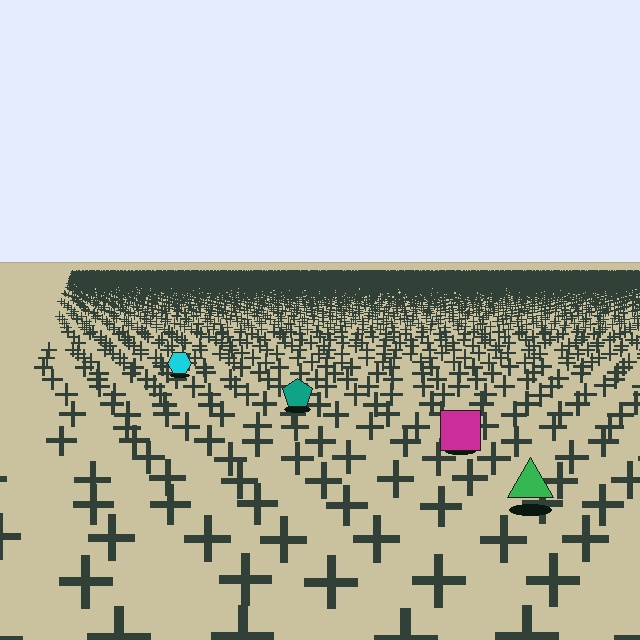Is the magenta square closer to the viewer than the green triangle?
No. The green triangle is closer — you can tell from the texture gradient: the ground texture is coarser near it.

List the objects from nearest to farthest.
From nearest to farthest: the green triangle, the magenta square, the teal pentagon, the cyan hexagon.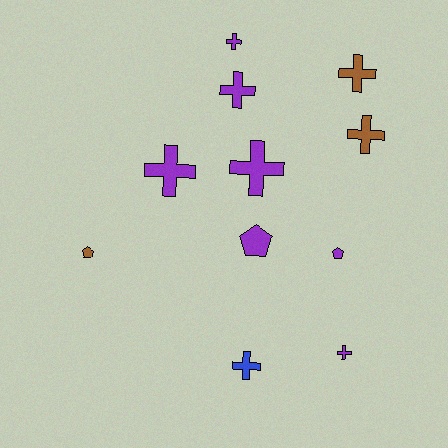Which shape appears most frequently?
Cross, with 8 objects.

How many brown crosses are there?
There are 2 brown crosses.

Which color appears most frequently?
Purple, with 7 objects.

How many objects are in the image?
There are 11 objects.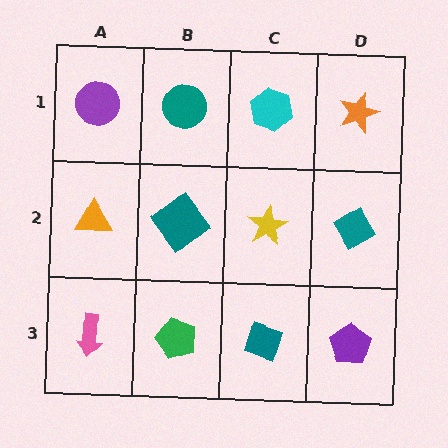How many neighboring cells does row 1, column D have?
2.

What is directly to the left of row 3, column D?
A teal diamond.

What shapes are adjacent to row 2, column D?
An orange star (row 1, column D), a purple pentagon (row 3, column D), a yellow star (row 2, column C).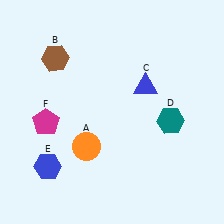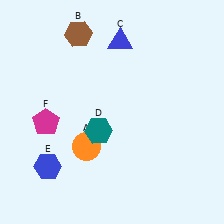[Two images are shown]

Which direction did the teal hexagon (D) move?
The teal hexagon (D) moved left.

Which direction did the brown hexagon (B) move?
The brown hexagon (B) moved up.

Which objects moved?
The objects that moved are: the brown hexagon (B), the blue triangle (C), the teal hexagon (D).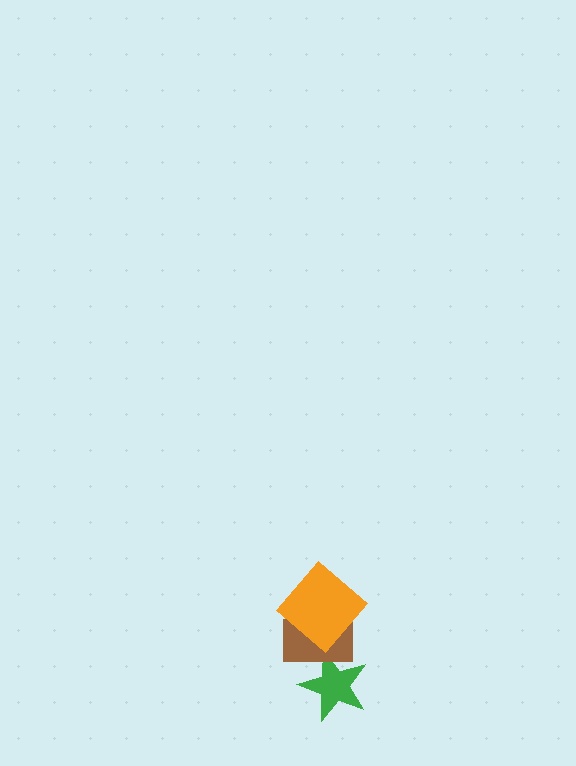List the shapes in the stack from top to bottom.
From top to bottom: the orange diamond, the brown rectangle, the green star.